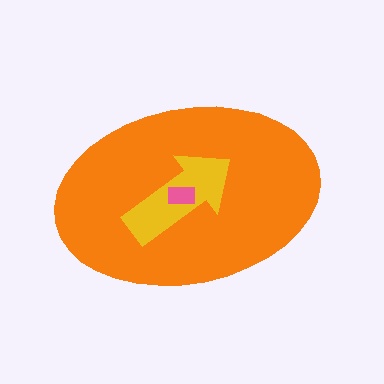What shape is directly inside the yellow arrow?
The pink rectangle.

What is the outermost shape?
The orange ellipse.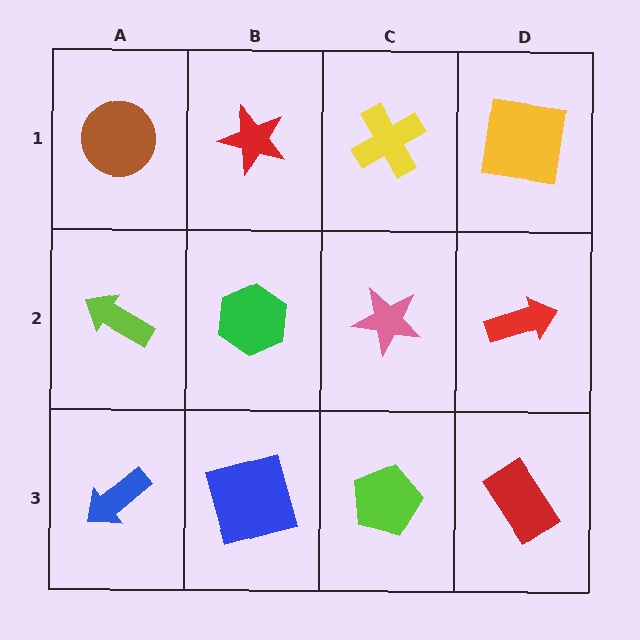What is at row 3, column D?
A red rectangle.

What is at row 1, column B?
A red star.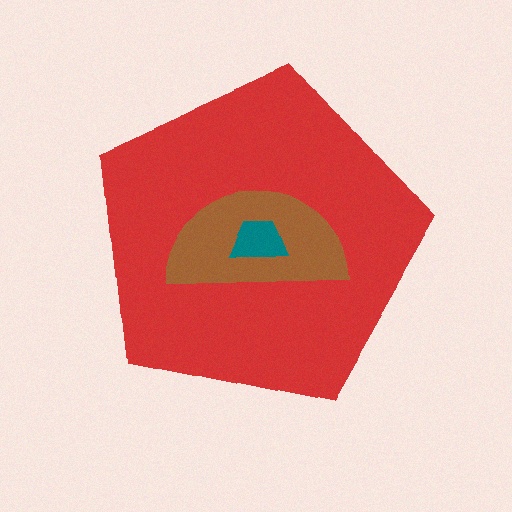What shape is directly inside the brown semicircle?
The teal trapezoid.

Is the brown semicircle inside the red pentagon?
Yes.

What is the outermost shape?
The red pentagon.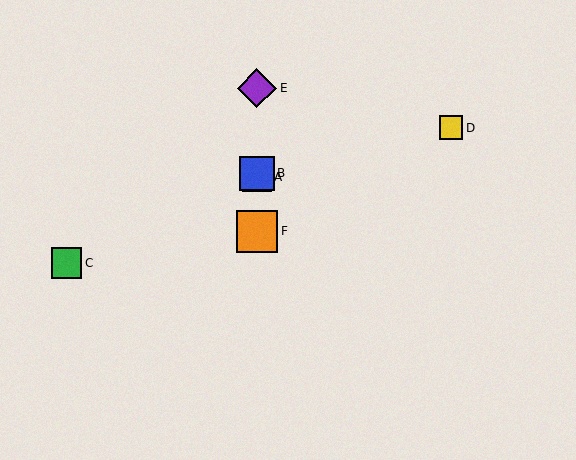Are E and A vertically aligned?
Yes, both are at x≈257.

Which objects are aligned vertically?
Objects A, B, E, F are aligned vertically.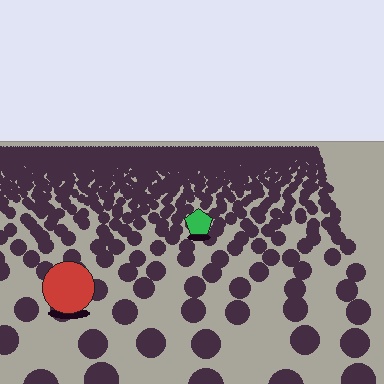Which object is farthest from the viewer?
The green pentagon is farthest from the viewer. It appears smaller and the ground texture around it is denser.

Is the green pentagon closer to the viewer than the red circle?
No. The red circle is closer — you can tell from the texture gradient: the ground texture is coarser near it.